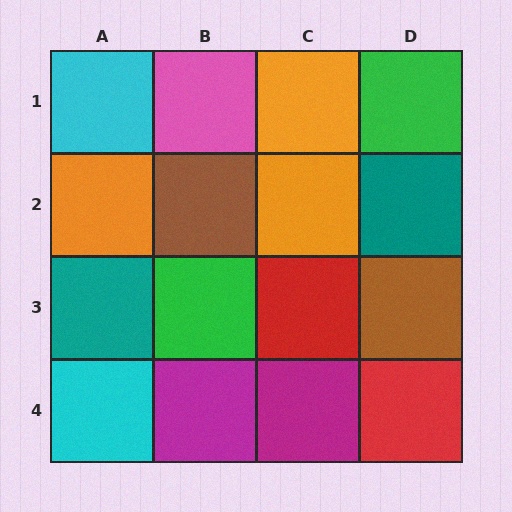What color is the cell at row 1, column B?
Pink.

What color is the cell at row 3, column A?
Teal.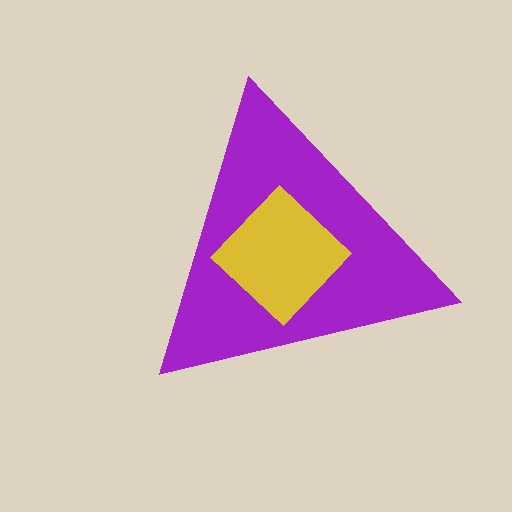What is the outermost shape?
The purple triangle.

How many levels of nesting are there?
2.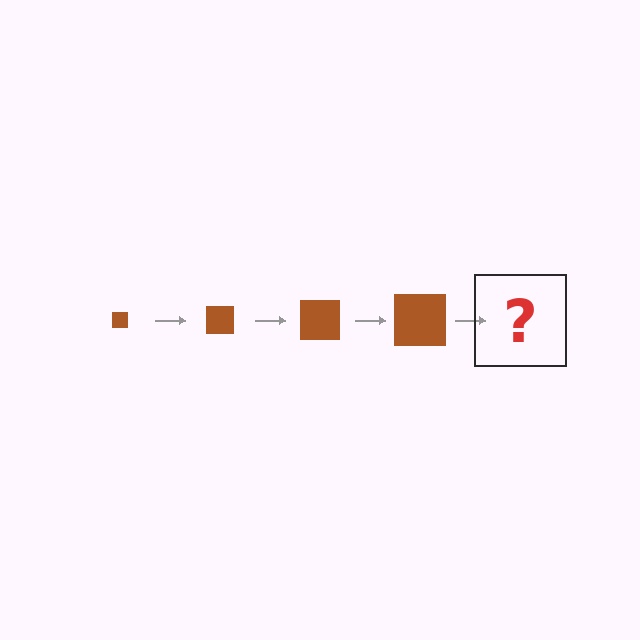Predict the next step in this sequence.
The next step is a brown square, larger than the previous one.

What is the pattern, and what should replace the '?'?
The pattern is that the square gets progressively larger each step. The '?' should be a brown square, larger than the previous one.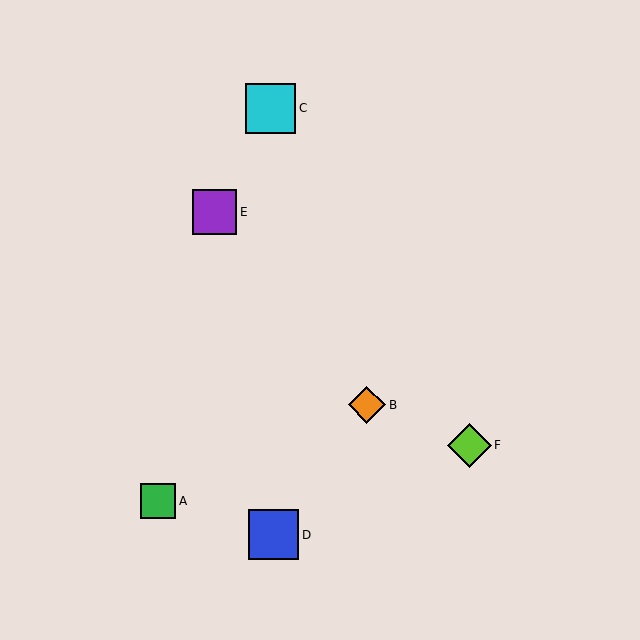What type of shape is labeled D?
Shape D is a blue square.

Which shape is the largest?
The blue square (labeled D) is the largest.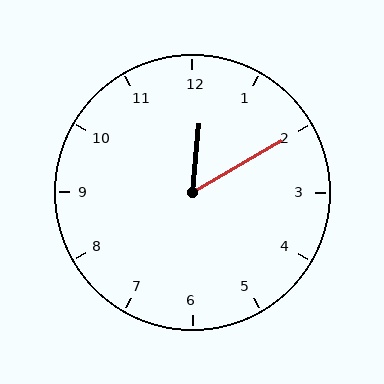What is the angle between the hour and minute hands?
Approximately 55 degrees.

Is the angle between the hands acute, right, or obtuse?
It is acute.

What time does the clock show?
12:10.